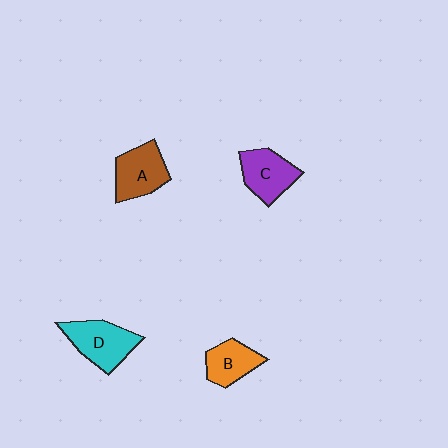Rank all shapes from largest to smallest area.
From largest to smallest: D (cyan), A (brown), C (purple), B (orange).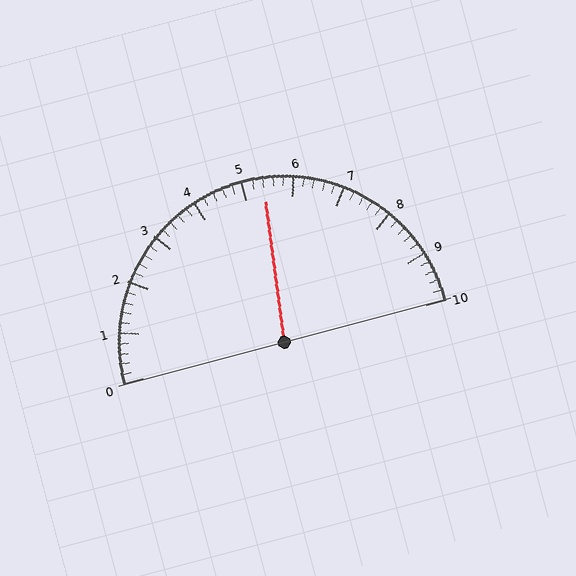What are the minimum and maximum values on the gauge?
The gauge ranges from 0 to 10.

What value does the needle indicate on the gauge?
The needle indicates approximately 5.4.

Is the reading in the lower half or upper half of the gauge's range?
The reading is in the upper half of the range (0 to 10).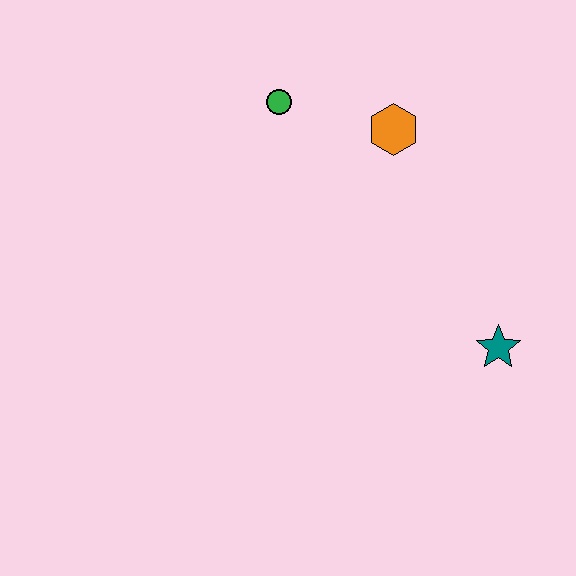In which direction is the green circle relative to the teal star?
The green circle is above the teal star.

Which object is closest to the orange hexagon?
The green circle is closest to the orange hexagon.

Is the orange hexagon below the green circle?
Yes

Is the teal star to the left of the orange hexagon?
No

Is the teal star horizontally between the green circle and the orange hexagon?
No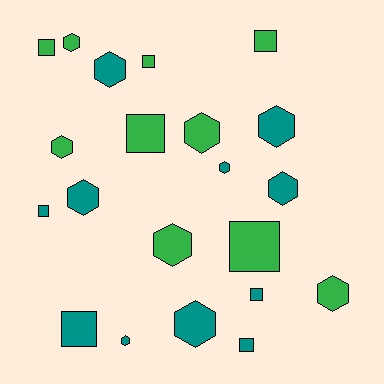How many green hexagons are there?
There are 5 green hexagons.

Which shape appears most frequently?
Hexagon, with 12 objects.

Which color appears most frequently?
Teal, with 11 objects.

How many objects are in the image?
There are 21 objects.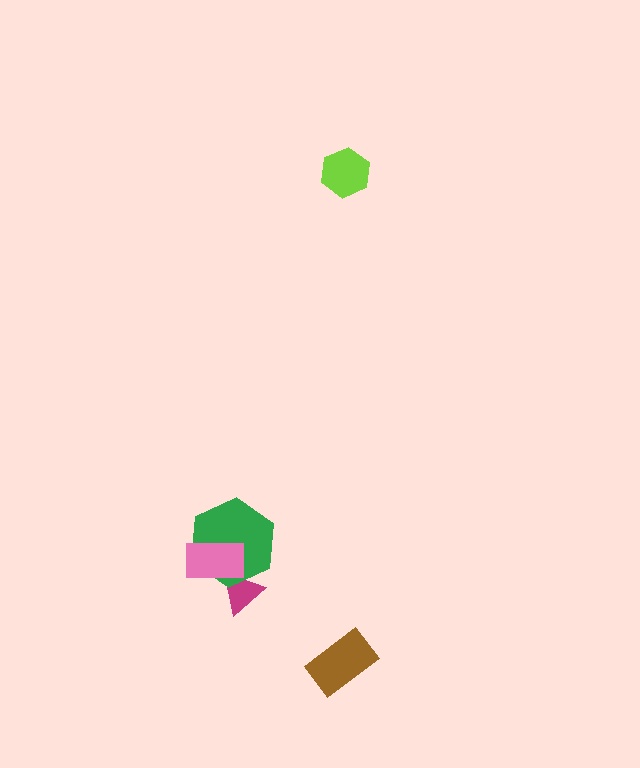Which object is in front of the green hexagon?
The pink rectangle is in front of the green hexagon.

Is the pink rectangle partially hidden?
No, no other shape covers it.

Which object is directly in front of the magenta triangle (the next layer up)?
The green hexagon is directly in front of the magenta triangle.